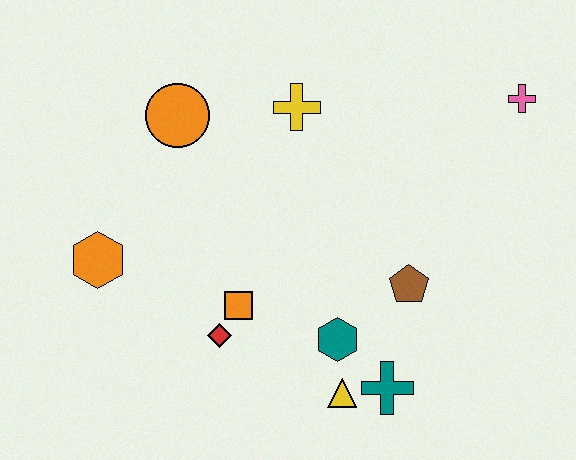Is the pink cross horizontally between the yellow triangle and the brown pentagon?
No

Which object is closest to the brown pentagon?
The teal hexagon is closest to the brown pentagon.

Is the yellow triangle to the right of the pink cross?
No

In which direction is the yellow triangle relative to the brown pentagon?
The yellow triangle is below the brown pentagon.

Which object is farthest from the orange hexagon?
The pink cross is farthest from the orange hexagon.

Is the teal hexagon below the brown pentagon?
Yes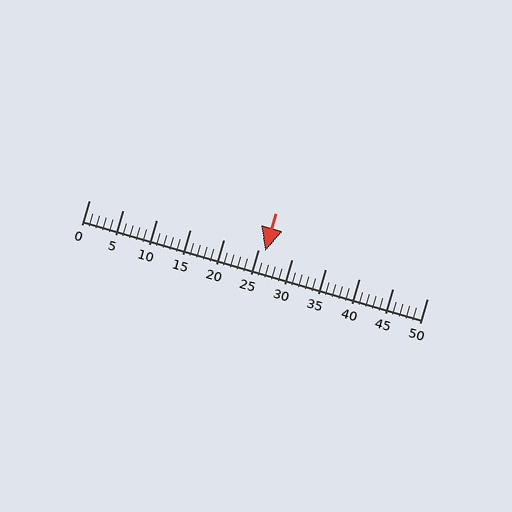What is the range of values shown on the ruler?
The ruler shows values from 0 to 50.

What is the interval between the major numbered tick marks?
The major tick marks are spaced 5 units apart.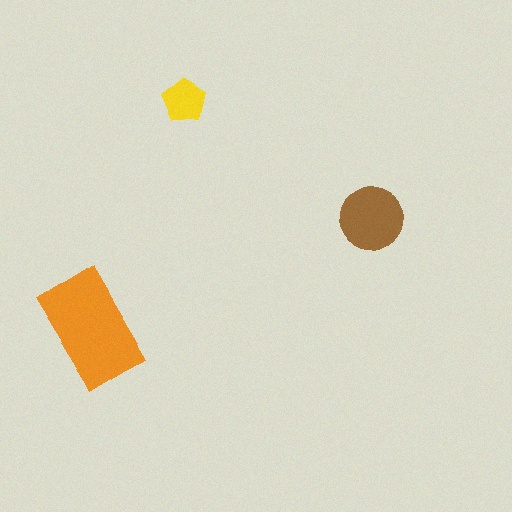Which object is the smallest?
The yellow pentagon.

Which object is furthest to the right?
The brown circle is rightmost.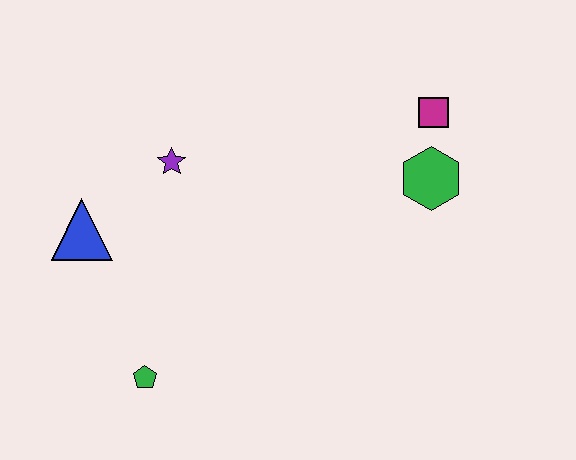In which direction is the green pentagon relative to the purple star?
The green pentagon is below the purple star.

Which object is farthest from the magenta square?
The green pentagon is farthest from the magenta square.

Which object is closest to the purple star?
The blue triangle is closest to the purple star.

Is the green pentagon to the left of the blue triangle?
No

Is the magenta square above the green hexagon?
Yes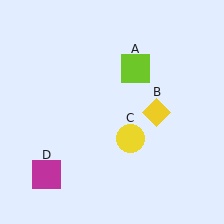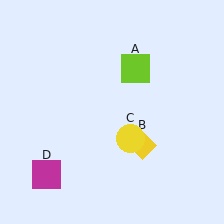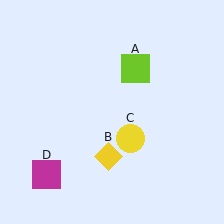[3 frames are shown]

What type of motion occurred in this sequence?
The yellow diamond (object B) rotated clockwise around the center of the scene.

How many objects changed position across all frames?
1 object changed position: yellow diamond (object B).